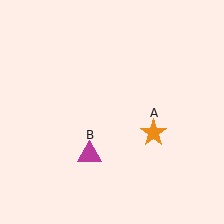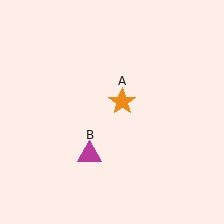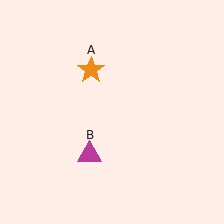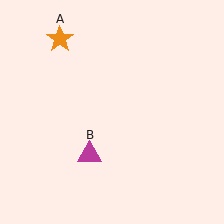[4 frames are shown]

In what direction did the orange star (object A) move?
The orange star (object A) moved up and to the left.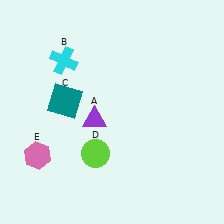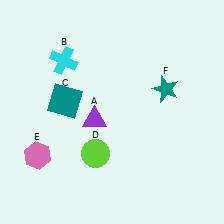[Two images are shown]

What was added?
A teal star (F) was added in Image 2.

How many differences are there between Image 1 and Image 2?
There is 1 difference between the two images.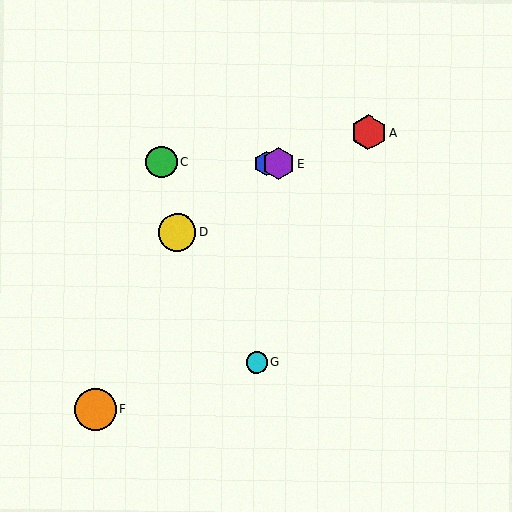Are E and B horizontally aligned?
Yes, both are at y≈164.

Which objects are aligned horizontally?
Objects B, C, E are aligned horizontally.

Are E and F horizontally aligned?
No, E is at y≈164 and F is at y≈409.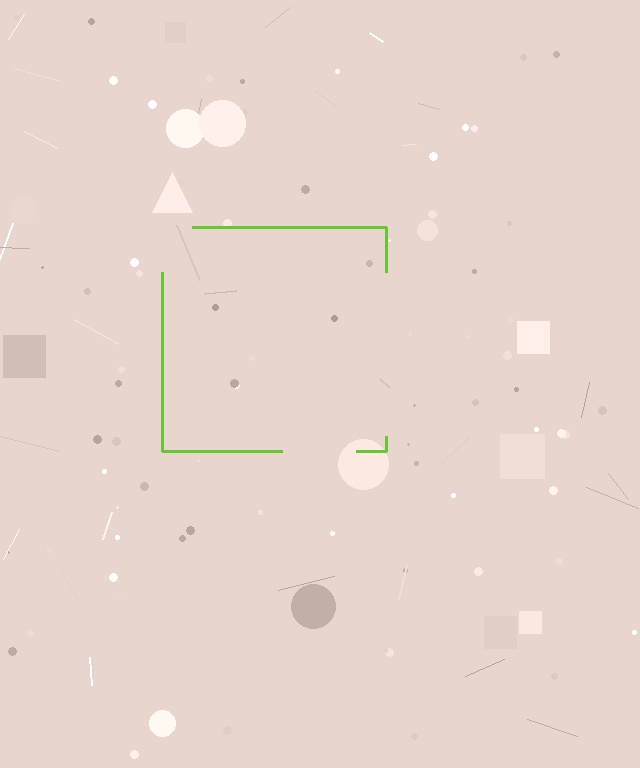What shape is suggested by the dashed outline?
The dashed outline suggests a square.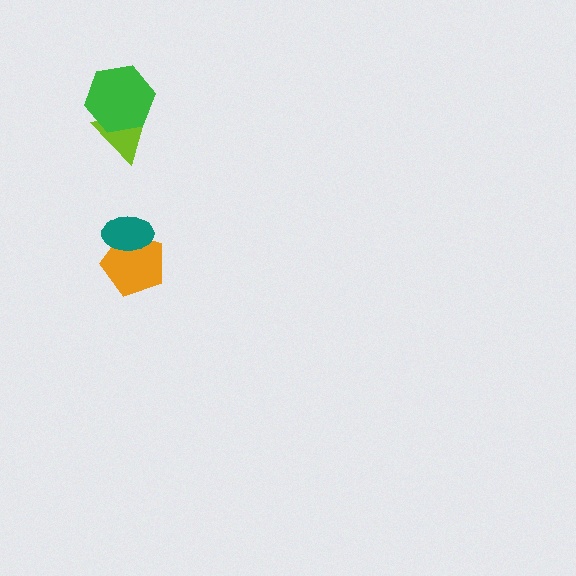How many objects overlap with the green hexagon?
1 object overlaps with the green hexagon.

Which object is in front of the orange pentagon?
The teal ellipse is in front of the orange pentagon.